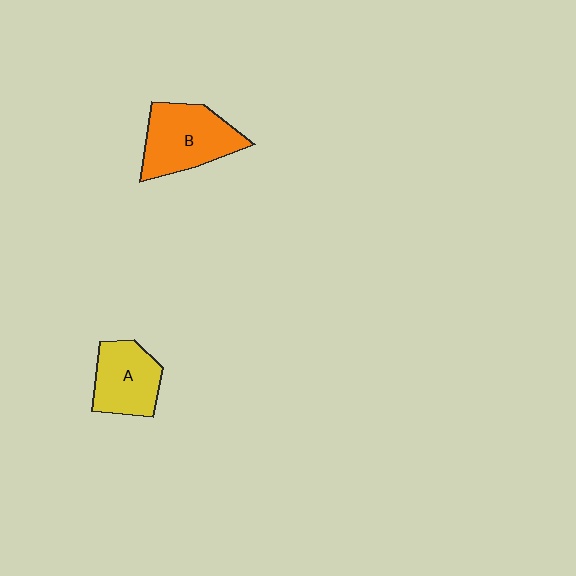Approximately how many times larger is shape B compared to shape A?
Approximately 1.3 times.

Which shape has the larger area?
Shape B (orange).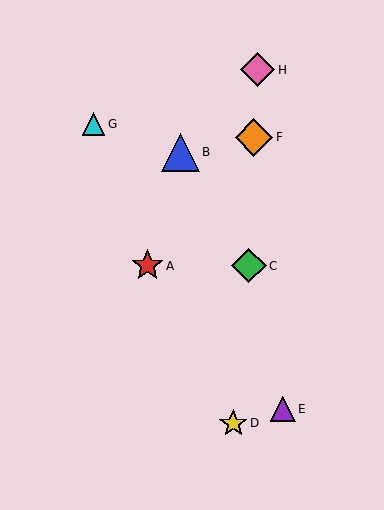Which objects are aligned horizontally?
Objects A, C are aligned horizontally.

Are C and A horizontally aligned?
Yes, both are at y≈266.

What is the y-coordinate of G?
Object G is at y≈124.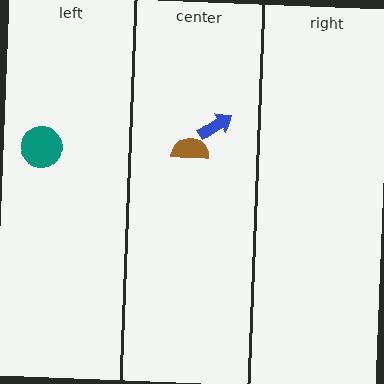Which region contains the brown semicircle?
The center region.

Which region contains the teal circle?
The left region.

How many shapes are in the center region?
2.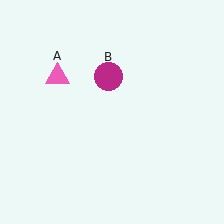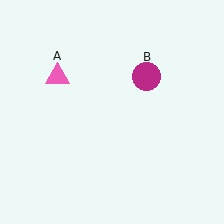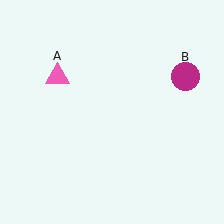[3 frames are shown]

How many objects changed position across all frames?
1 object changed position: magenta circle (object B).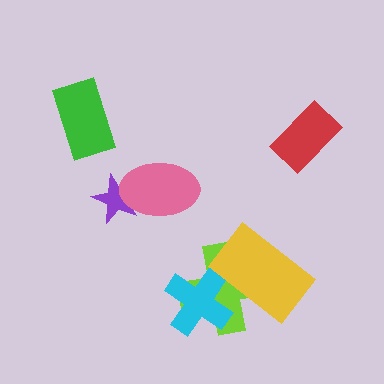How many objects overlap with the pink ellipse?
1 object overlaps with the pink ellipse.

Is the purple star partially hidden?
Yes, it is partially covered by another shape.